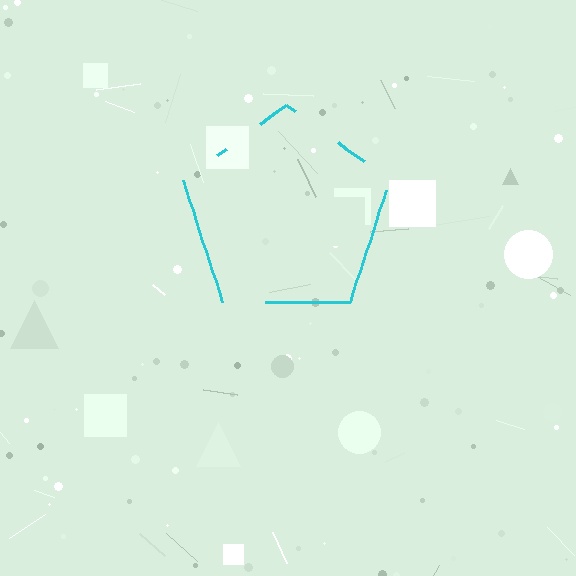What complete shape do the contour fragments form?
The contour fragments form a pentagon.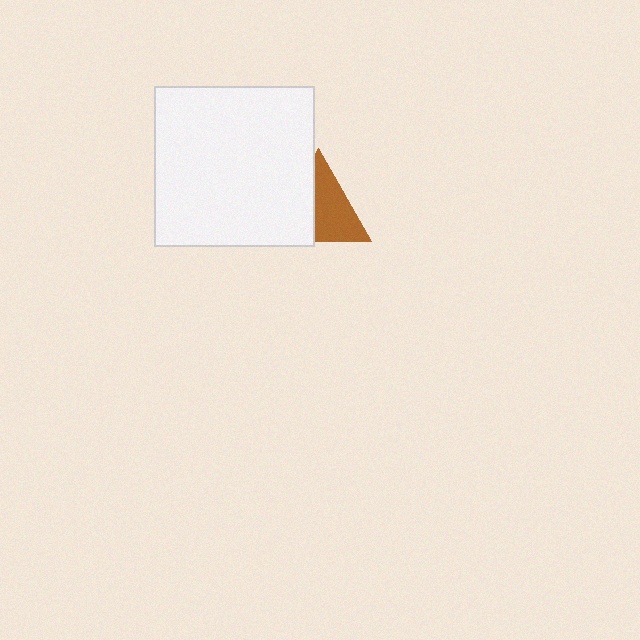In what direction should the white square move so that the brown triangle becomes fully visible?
The white square should move left. That is the shortest direction to clear the overlap and leave the brown triangle fully visible.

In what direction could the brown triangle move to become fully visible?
The brown triangle could move right. That would shift it out from behind the white square entirely.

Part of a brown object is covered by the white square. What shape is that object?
It is a triangle.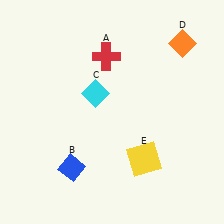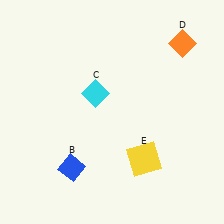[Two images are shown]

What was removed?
The red cross (A) was removed in Image 2.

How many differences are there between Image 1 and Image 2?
There is 1 difference between the two images.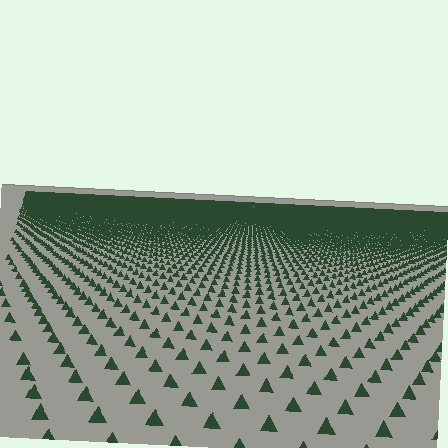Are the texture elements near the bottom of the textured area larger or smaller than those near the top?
Larger. Near the bottom, elements are closer to the viewer and appear at a bigger on-screen size.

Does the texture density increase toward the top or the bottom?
Density increases toward the top.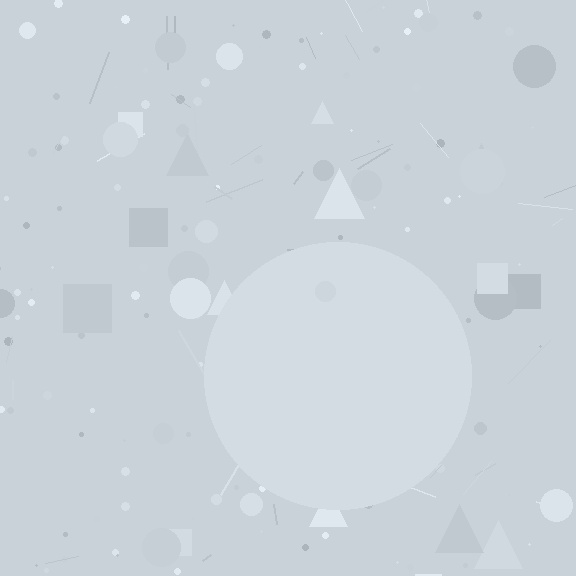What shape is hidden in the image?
A circle is hidden in the image.